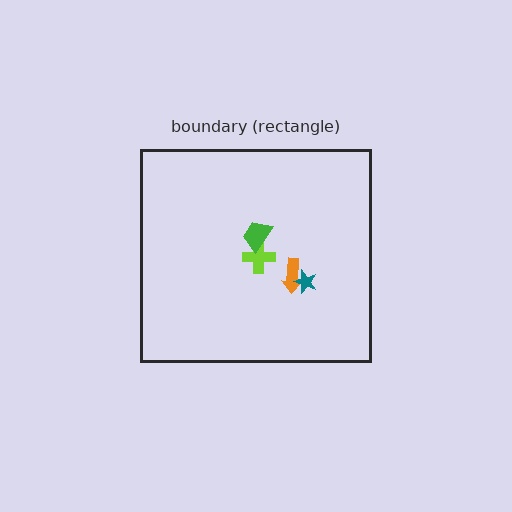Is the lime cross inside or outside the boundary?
Inside.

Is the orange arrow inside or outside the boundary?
Inside.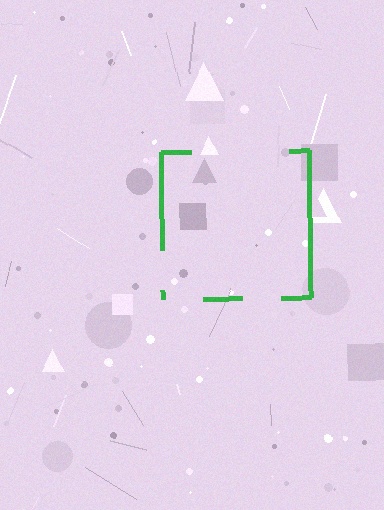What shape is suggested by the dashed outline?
The dashed outline suggests a square.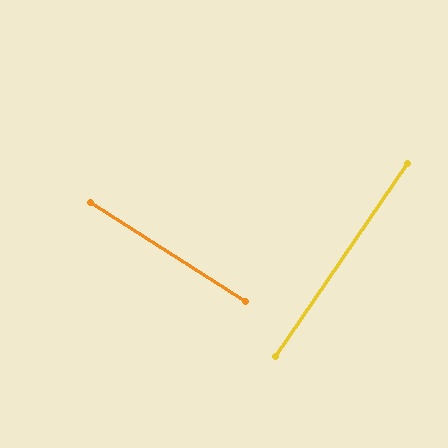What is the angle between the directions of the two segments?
Approximately 88 degrees.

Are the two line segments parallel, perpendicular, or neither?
Perpendicular — they meet at approximately 88°.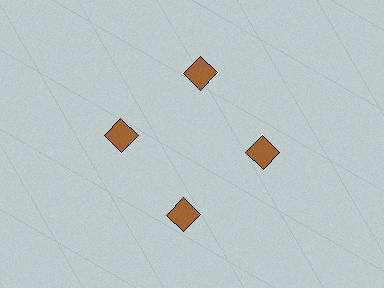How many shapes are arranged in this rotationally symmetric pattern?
There are 4 shapes, arranged in 4 groups of 1.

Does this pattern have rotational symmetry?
Yes, this pattern has 4-fold rotational symmetry. It looks the same after rotating 90 degrees around the center.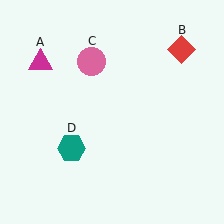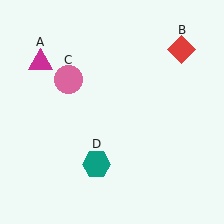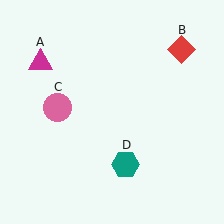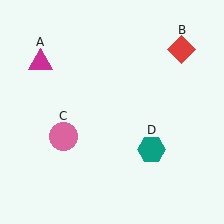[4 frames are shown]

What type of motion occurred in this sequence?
The pink circle (object C), teal hexagon (object D) rotated counterclockwise around the center of the scene.